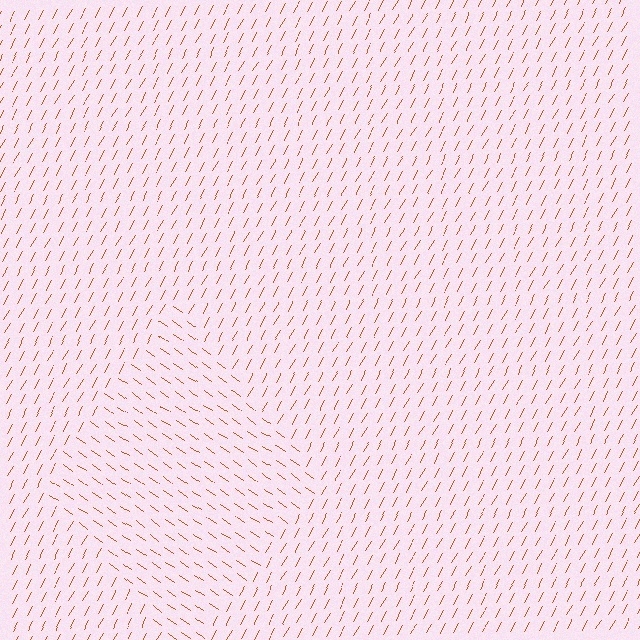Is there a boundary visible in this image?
Yes, there is a texture boundary formed by a change in line orientation.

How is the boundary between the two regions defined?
The boundary is defined purely by a change in line orientation (approximately 84 degrees difference). All lines are the same color and thickness.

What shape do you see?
I see a diamond.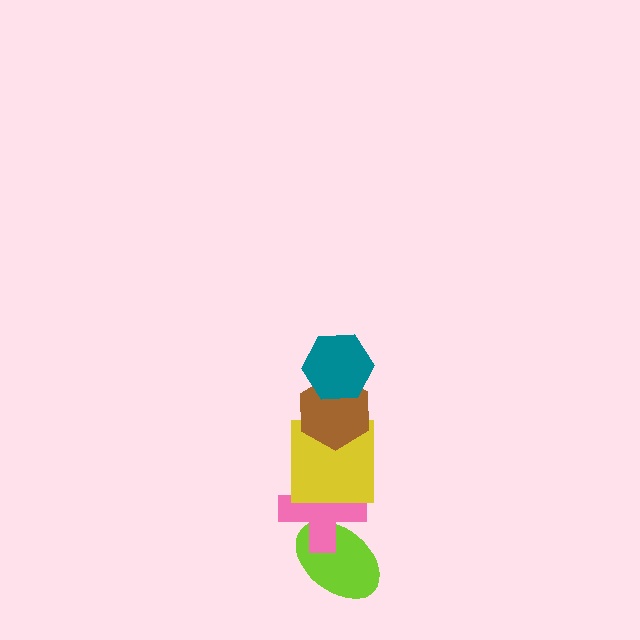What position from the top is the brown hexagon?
The brown hexagon is 2nd from the top.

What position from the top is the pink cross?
The pink cross is 4th from the top.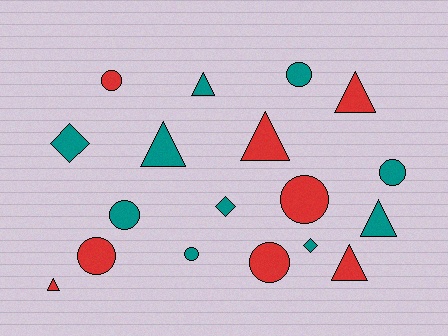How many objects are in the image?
There are 18 objects.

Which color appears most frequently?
Teal, with 10 objects.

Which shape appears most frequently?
Circle, with 8 objects.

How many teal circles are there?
There are 4 teal circles.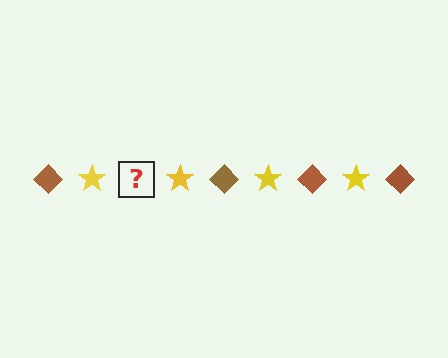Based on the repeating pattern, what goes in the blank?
The blank should be a brown diamond.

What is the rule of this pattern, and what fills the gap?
The rule is that the pattern alternates between brown diamond and yellow star. The gap should be filled with a brown diamond.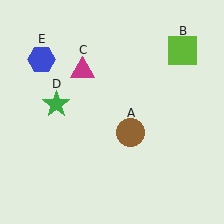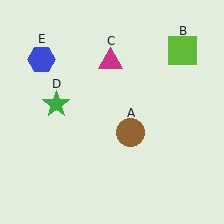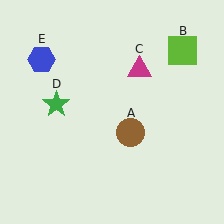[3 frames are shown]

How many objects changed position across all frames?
1 object changed position: magenta triangle (object C).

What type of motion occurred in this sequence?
The magenta triangle (object C) rotated clockwise around the center of the scene.